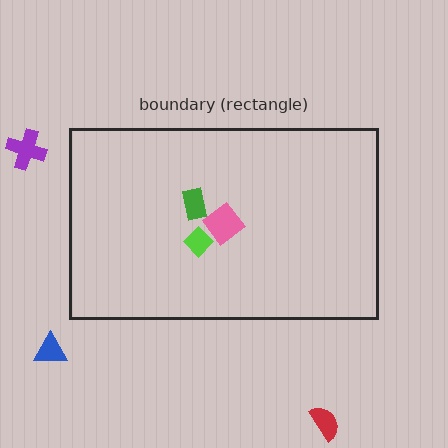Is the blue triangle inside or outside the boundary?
Outside.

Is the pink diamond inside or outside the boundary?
Inside.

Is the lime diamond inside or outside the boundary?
Inside.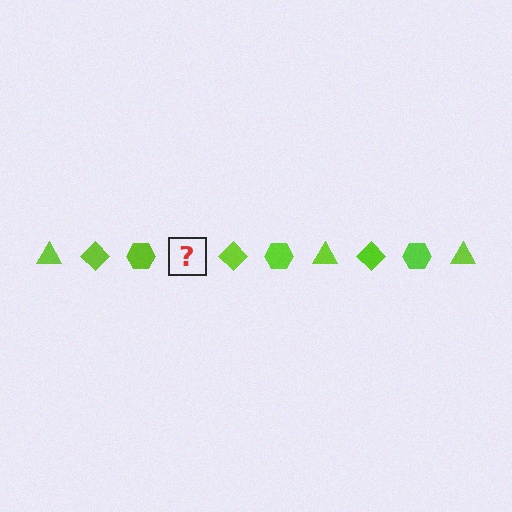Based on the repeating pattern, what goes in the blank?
The blank should be a lime triangle.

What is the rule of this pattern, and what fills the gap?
The rule is that the pattern cycles through triangle, diamond, hexagon shapes in lime. The gap should be filled with a lime triangle.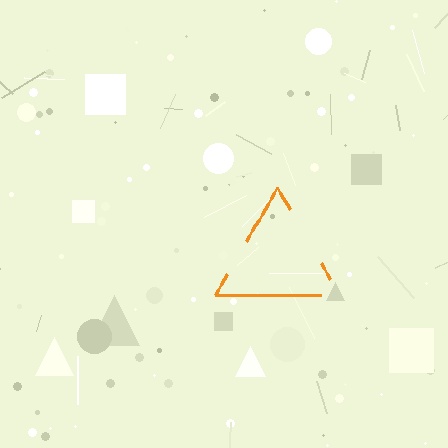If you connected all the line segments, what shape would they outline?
They would outline a triangle.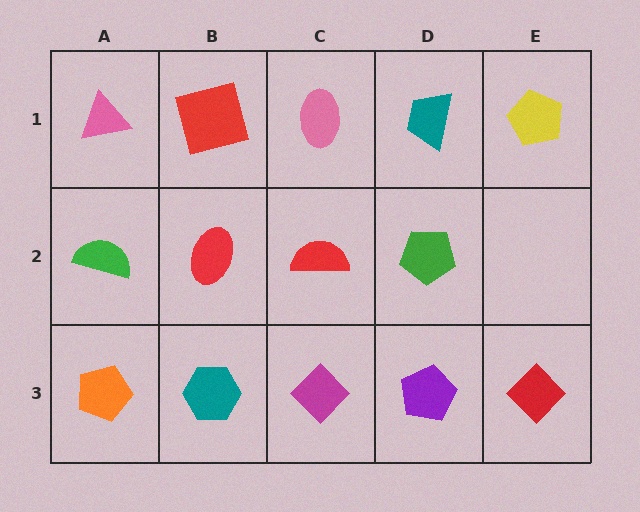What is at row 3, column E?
A red diamond.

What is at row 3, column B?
A teal hexagon.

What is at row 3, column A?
An orange pentagon.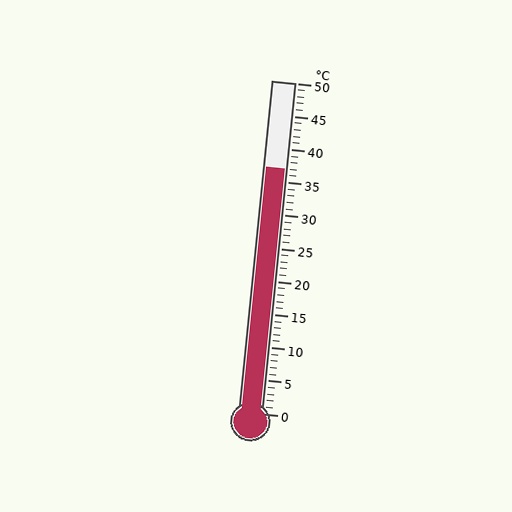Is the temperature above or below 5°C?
The temperature is above 5°C.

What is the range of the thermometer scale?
The thermometer scale ranges from 0°C to 50°C.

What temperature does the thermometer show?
The thermometer shows approximately 37°C.